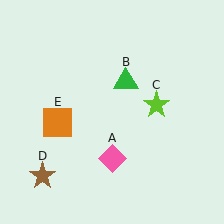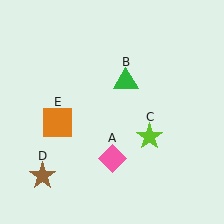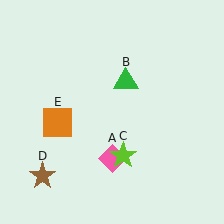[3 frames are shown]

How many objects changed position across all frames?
1 object changed position: lime star (object C).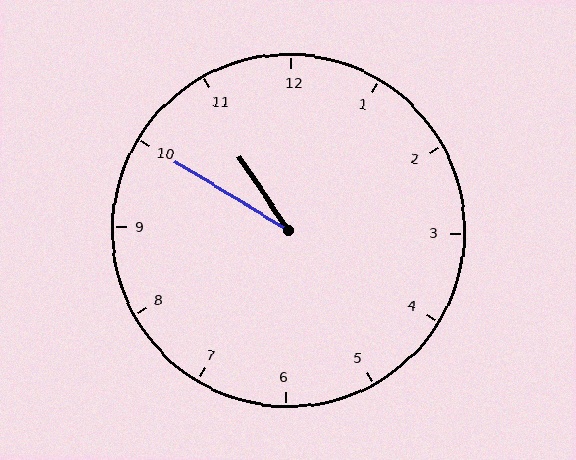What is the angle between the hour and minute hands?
Approximately 25 degrees.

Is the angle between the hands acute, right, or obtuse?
It is acute.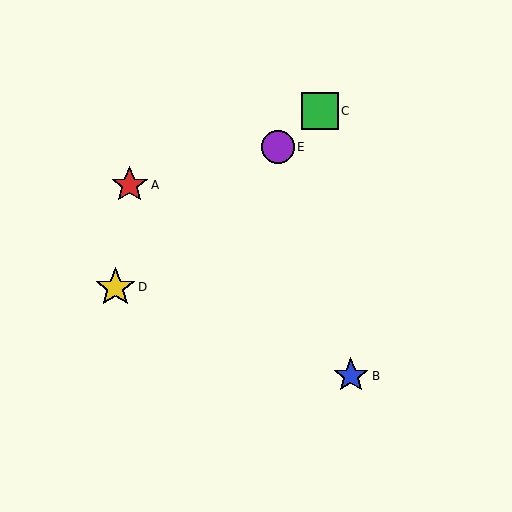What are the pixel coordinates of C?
Object C is at (320, 111).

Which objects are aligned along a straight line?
Objects C, D, E are aligned along a straight line.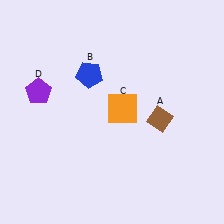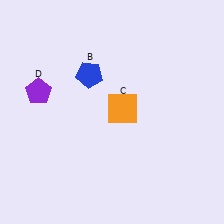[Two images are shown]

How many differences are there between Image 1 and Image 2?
There is 1 difference between the two images.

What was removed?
The brown diamond (A) was removed in Image 2.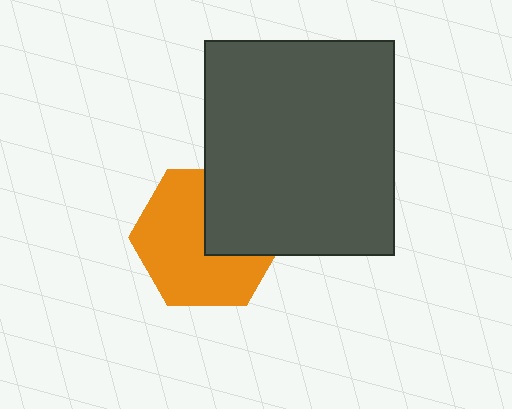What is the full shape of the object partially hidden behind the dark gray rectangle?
The partially hidden object is an orange hexagon.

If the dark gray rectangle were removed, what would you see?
You would see the complete orange hexagon.